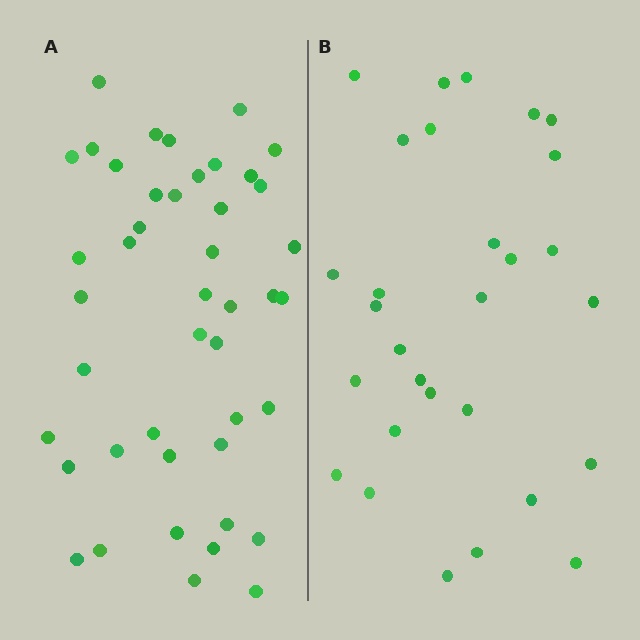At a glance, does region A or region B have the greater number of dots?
Region A (the left region) has more dots.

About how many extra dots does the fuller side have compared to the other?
Region A has approximately 15 more dots than region B.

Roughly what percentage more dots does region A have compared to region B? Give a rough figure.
About 50% more.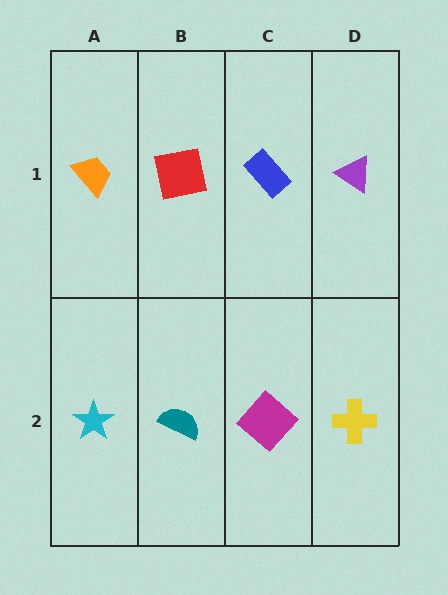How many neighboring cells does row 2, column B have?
3.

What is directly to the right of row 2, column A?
A teal semicircle.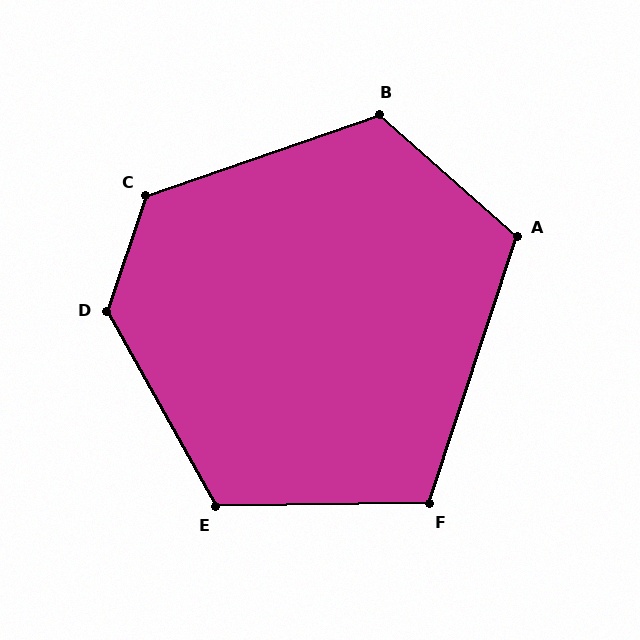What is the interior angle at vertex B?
Approximately 119 degrees (obtuse).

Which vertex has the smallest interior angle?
F, at approximately 109 degrees.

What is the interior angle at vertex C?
Approximately 128 degrees (obtuse).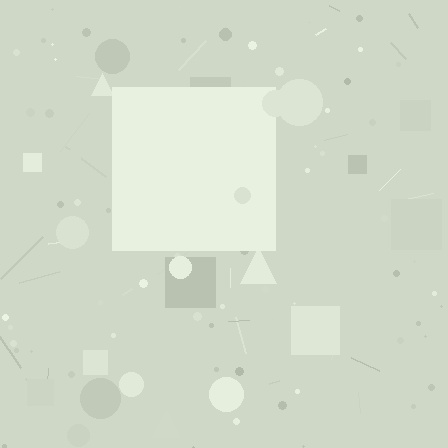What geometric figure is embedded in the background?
A square is embedded in the background.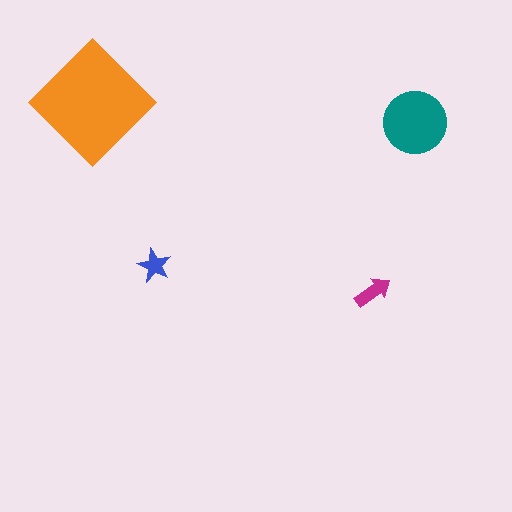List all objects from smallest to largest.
The blue star, the magenta arrow, the teal circle, the orange diamond.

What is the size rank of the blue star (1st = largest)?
4th.